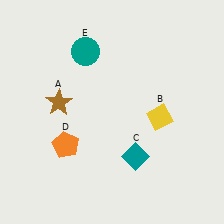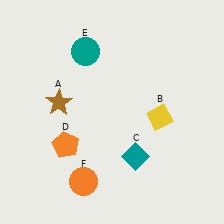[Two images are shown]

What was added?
An orange circle (F) was added in Image 2.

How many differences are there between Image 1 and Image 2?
There is 1 difference between the two images.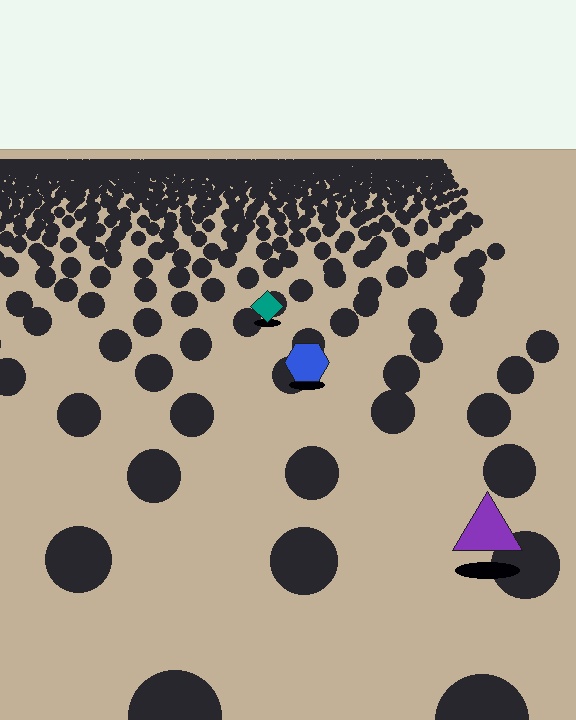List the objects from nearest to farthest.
From nearest to farthest: the purple triangle, the blue hexagon, the teal diamond.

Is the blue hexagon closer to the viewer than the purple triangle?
No. The purple triangle is closer — you can tell from the texture gradient: the ground texture is coarser near it.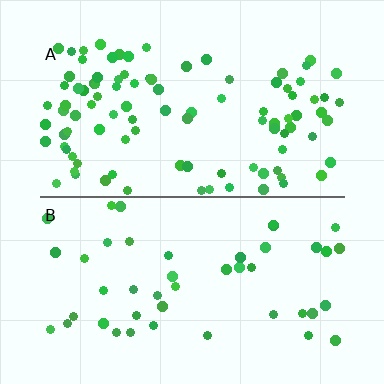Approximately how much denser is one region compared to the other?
Approximately 2.2× — region A over region B.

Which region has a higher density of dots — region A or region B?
A (the top).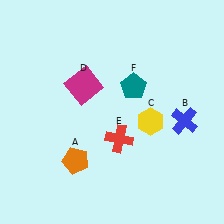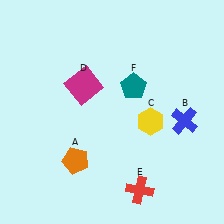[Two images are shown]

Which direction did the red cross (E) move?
The red cross (E) moved down.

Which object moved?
The red cross (E) moved down.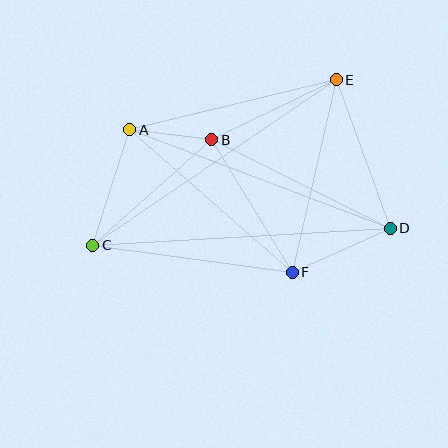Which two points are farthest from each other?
Points C and D are farthest from each other.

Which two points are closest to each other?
Points A and B are closest to each other.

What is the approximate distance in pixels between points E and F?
The distance between E and F is approximately 197 pixels.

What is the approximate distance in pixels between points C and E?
The distance between C and E is approximately 294 pixels.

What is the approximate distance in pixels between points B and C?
The distance between B and C is approximately 159 pixels.